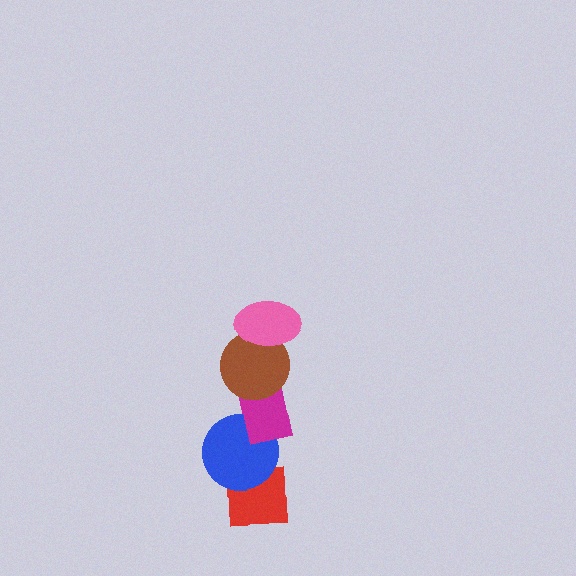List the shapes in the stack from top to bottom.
From top to bottom: the pink ellipse, the brown circle, the magenta rectangle, the blue circle, the red square.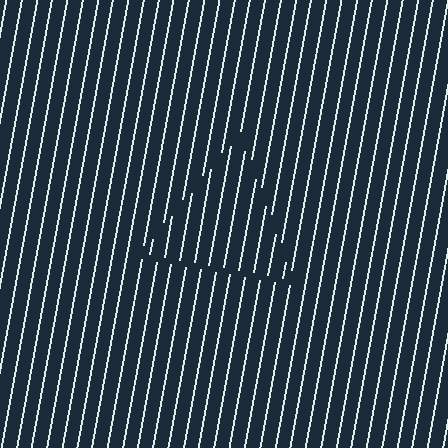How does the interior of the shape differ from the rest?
The interior of the shape contains the same grating, shifted by half a period — the contour is defined by the phase discontinuity where line-ends from the inner and outer gratings abut.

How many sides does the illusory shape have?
3 sides — the line-ends trace a triangle.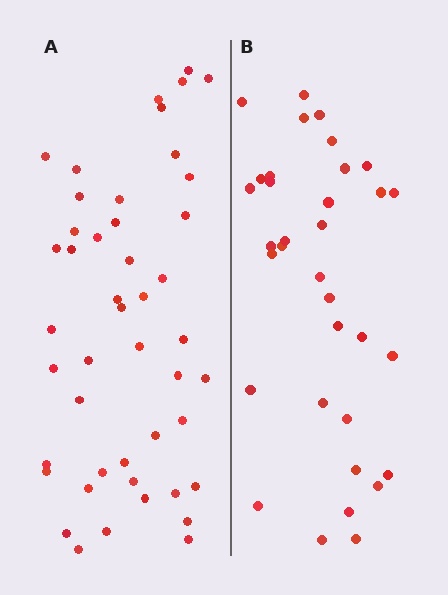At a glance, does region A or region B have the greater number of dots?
Region A (the left region) has more dots.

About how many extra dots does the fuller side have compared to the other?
Region A has roughly 12 or so more dots than region B.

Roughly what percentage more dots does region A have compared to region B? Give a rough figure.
About 35% more.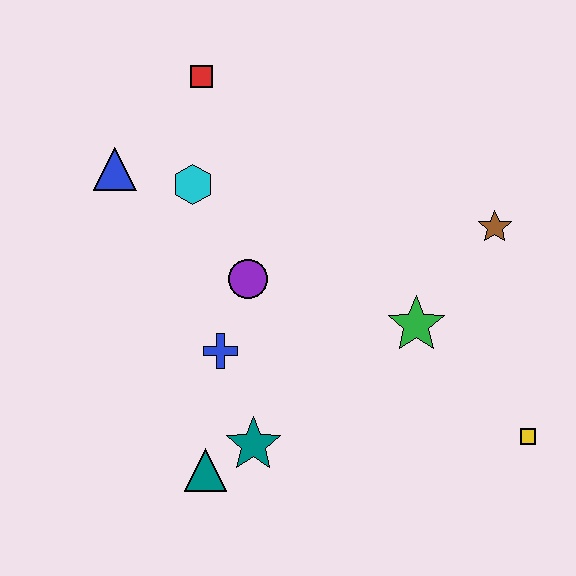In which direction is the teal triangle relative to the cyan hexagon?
The teal triangle is below the cyan hexagon.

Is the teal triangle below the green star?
Yes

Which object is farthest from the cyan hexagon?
The yellow square is farthest from the cyan hexagon.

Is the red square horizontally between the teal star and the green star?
No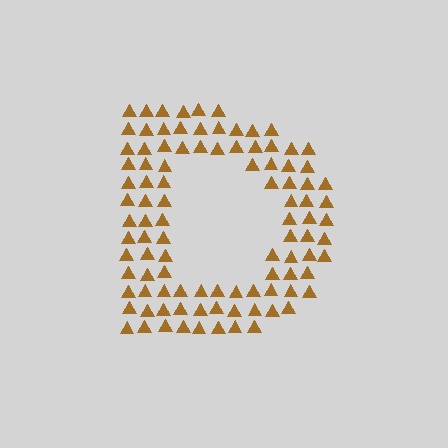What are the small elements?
The small elements are triangles.